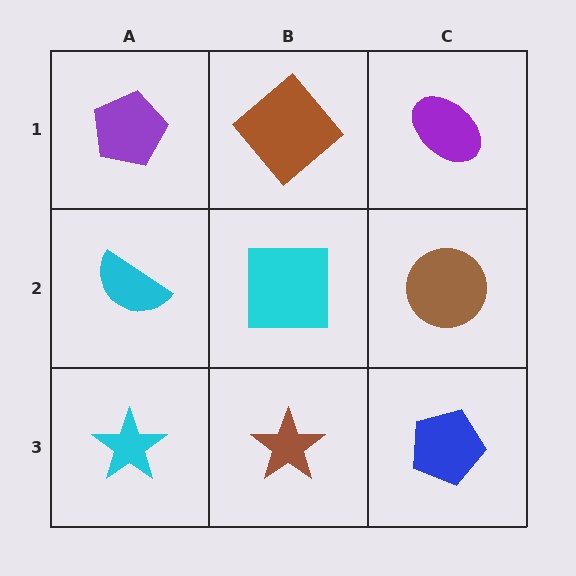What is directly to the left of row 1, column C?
A brown diamond.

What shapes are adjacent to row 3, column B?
A cyan square (row 2, column B), a cyan star (row 3, column A), a blue pentagon (row 3, column C).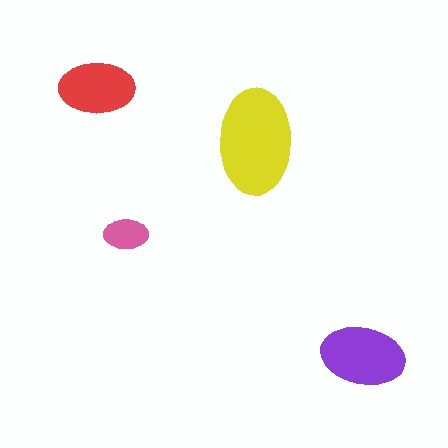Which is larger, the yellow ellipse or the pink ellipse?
The yellow one.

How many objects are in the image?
There are 4 objects in the image.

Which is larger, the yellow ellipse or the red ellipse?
The yellow one.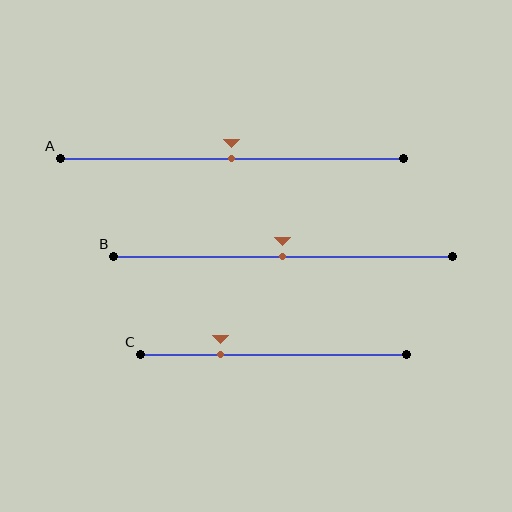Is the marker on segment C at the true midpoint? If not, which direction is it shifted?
No, the marker on segment C is shifted to the left by about 20% of the segment length.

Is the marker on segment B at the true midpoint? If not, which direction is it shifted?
Yes, the marker on segment B is at the true midpoint.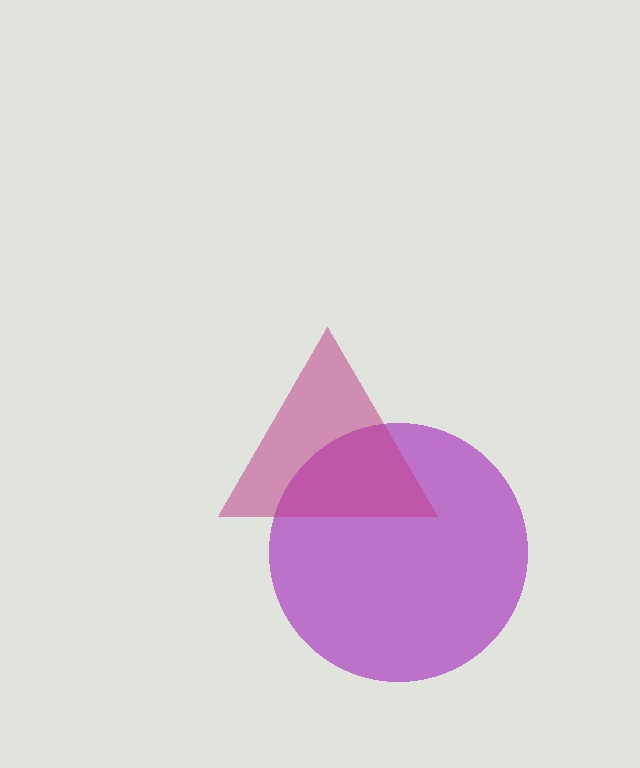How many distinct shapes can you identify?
There are 2 distinct shapes: a purple circle, a magenta triangle.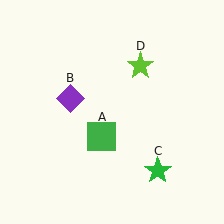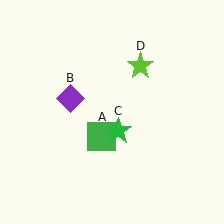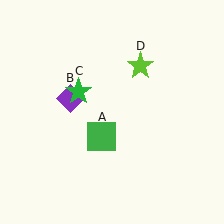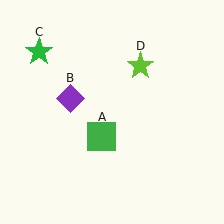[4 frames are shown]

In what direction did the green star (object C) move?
The green star (object C) moved up and to the left.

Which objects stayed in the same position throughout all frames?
Green square (object A) and purple diamond (object B) and lime star (object D) remained stationary.